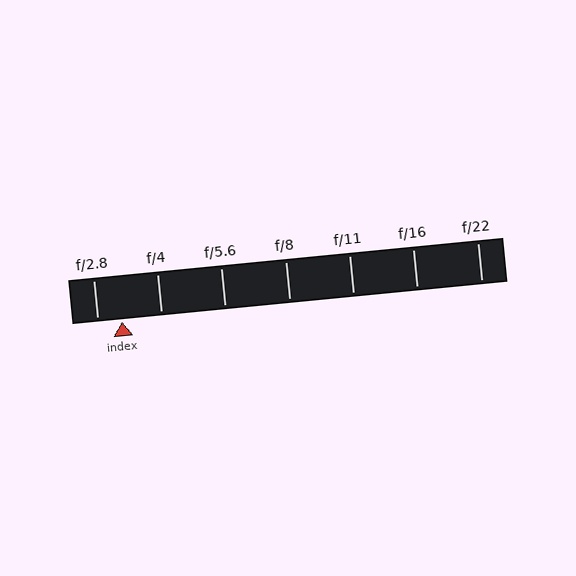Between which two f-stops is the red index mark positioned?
The index mark is between f/2.8 and f/4.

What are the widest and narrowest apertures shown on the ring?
The widest aperture shown is f/2.8 and the narrowest is f/22.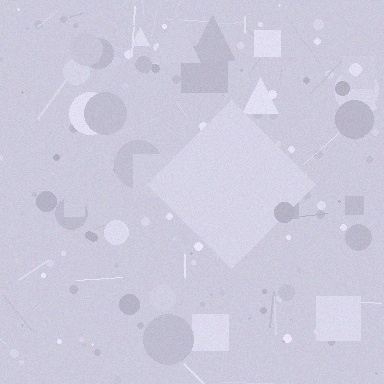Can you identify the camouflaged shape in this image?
The camouflaged shape is a diamond.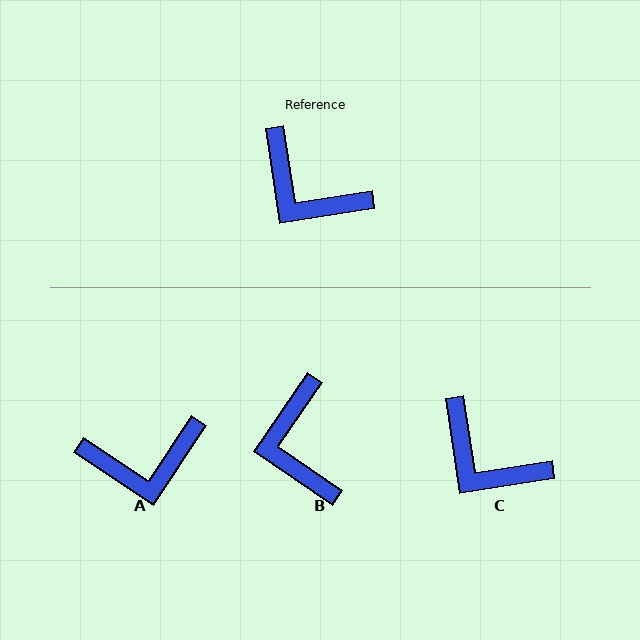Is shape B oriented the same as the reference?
No, it is off by about 43 degrees.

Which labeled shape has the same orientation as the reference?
C.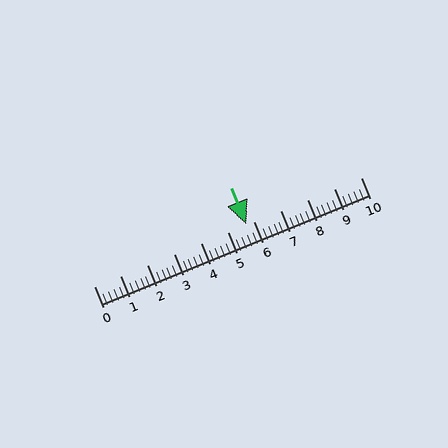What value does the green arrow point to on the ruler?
The green arrow points to approximately 5.7.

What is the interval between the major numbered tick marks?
The major tick marks are spaced 1 units apart.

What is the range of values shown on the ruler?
The ruler shows values from 0 to 10.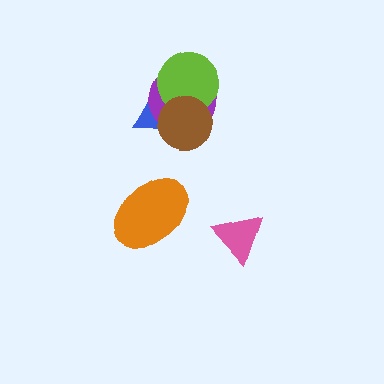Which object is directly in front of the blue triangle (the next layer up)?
The purple circle is directly in front of the blue triangle.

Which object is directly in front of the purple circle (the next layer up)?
The lime circle is directly in front of the purple circle.